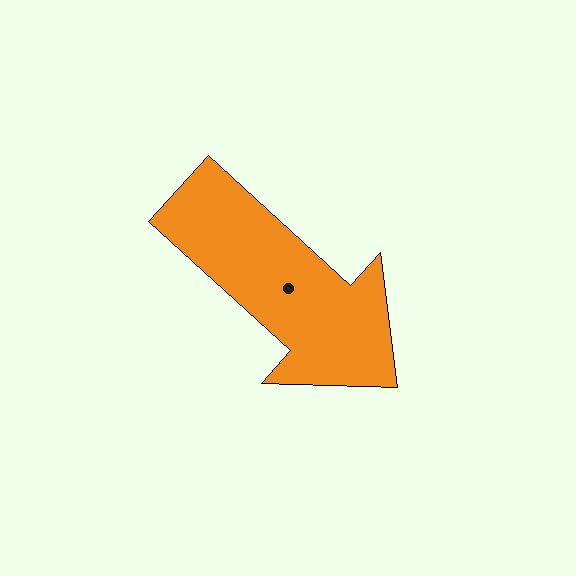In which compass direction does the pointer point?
Southeast.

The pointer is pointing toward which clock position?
Roughly 4 o'clock.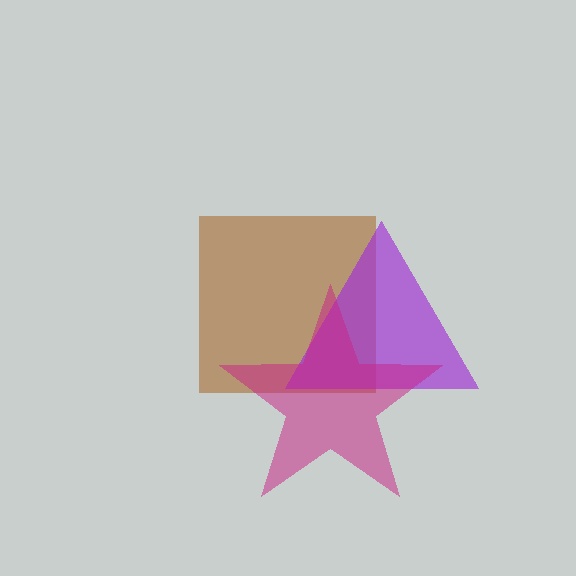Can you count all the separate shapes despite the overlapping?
Yes, there are 3 separate shapes.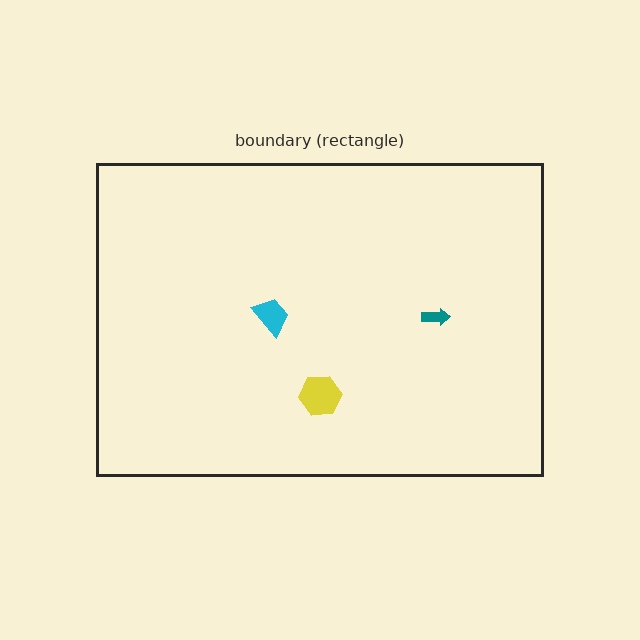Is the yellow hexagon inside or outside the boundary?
Inside.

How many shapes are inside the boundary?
3 inside, 0 outside.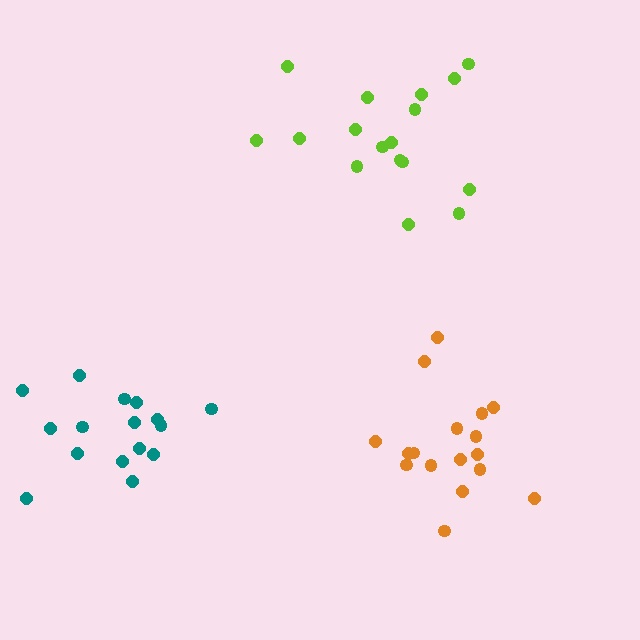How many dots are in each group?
Group 1: 16 dots, Group 2: 17 dots, Group 3: 17 dots (50 total).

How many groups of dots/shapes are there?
There are 3 groups.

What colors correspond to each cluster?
The clusters are colored: teal, lime, orange.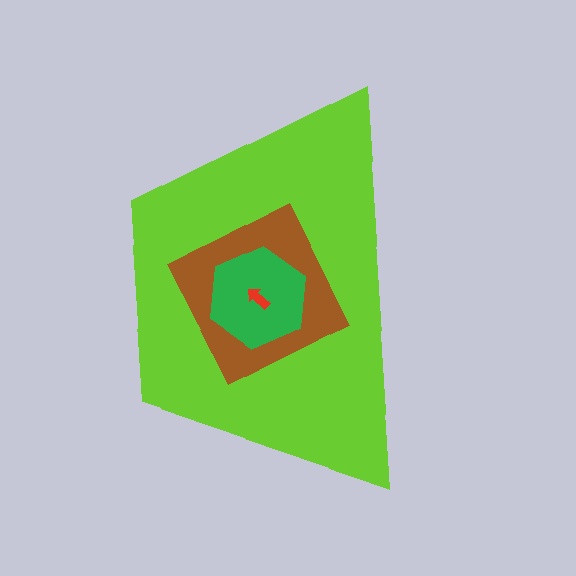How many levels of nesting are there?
4.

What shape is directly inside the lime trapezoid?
The brown diamond.